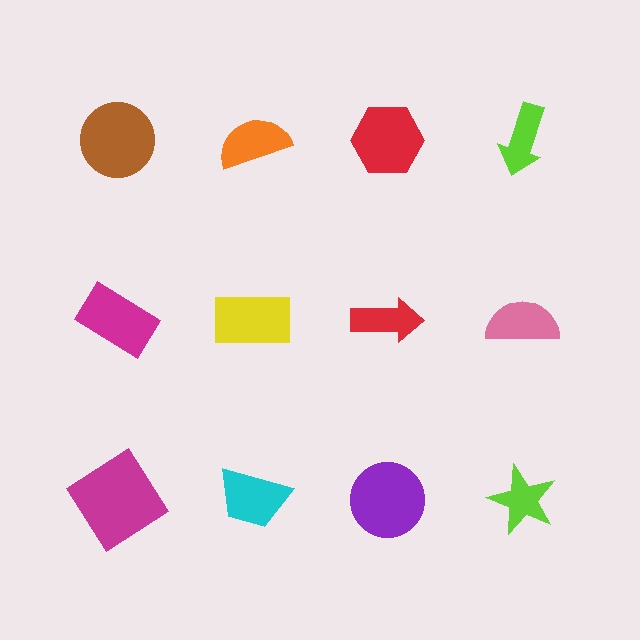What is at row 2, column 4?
A pink semicircle.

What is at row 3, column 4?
A lime star.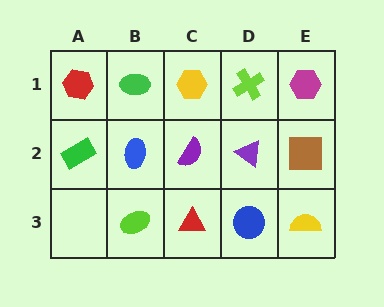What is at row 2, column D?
A purple triangle.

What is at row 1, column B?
A green ellipse.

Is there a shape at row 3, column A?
No, that cell is empty.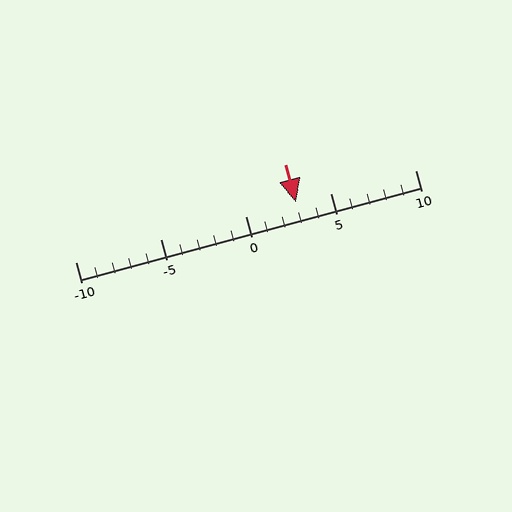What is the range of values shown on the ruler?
The ruler shows values from -10 to 10.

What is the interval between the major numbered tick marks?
The major tick marks are spaced 5 units apart.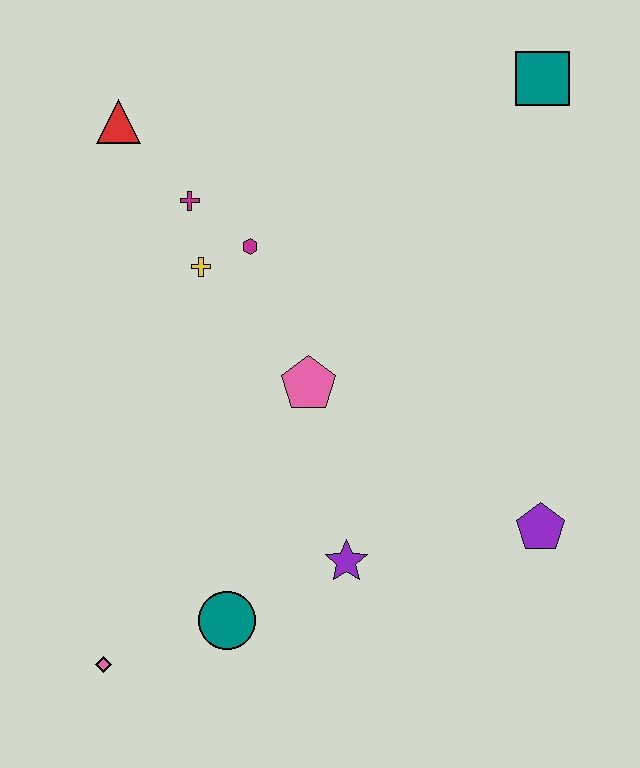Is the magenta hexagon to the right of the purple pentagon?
No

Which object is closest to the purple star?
The teal circle is closest to the purple star.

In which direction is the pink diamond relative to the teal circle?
The pink diamond is to the left of the teal circle.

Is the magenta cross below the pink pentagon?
No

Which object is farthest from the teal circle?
The teal square is farthest from the teal circle.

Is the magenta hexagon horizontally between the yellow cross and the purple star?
Yes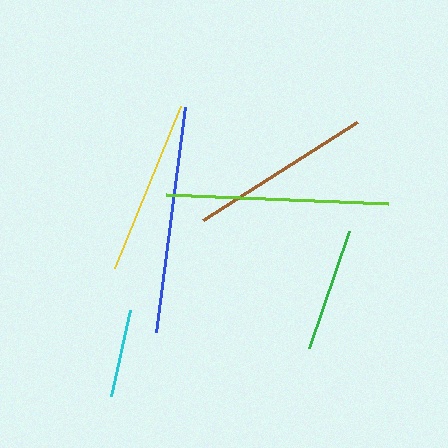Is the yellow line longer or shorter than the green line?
The yellow line is longer than the green line.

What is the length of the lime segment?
The lime segment is approximately 223 pixels long.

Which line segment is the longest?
The blue line is the longest at approximately 227 pixels.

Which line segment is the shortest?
The cyan line is the shortest at approximately 88 pixels.